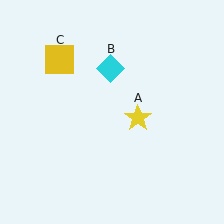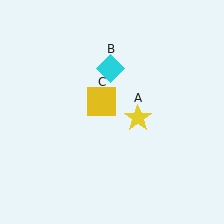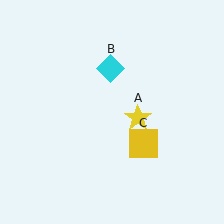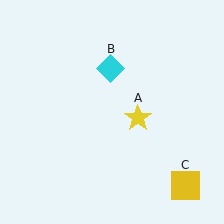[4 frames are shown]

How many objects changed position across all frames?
1 object changed position: yellow square (object C).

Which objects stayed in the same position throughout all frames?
Yellow star (object A) and cyan diamond (object B) remained stationary.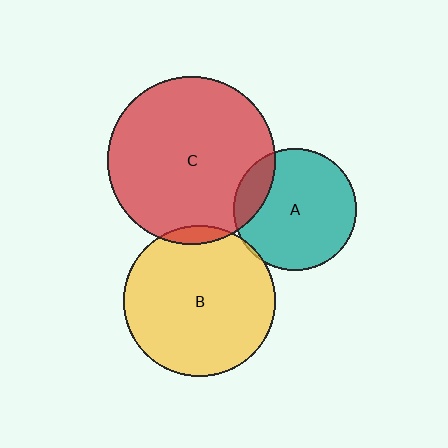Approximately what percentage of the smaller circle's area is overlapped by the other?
Approximately 5%.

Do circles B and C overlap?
Yes.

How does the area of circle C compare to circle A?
Approximately 1.9 times.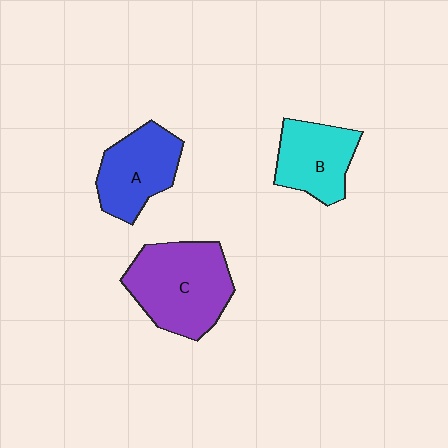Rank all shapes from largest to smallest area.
From largest to smallest: C (purple), A (blue), B (cyan).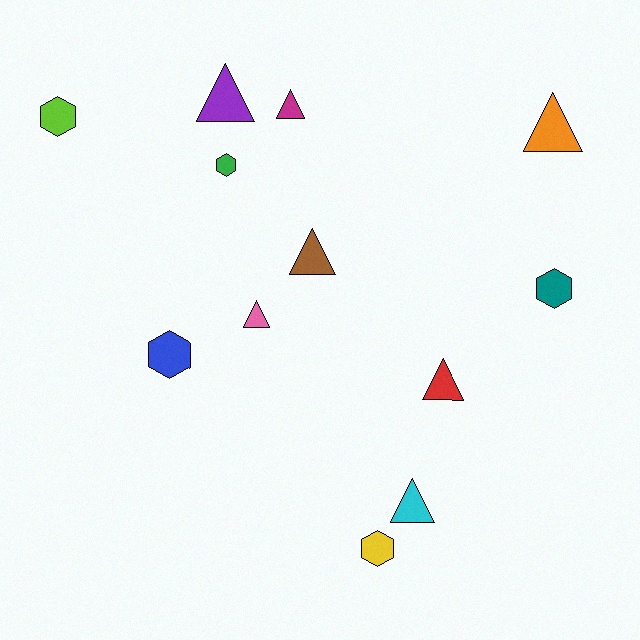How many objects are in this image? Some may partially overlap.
There are 12 objects.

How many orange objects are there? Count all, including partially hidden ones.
There is 1 orange object.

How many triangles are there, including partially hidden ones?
There are 7 triangles.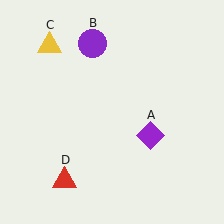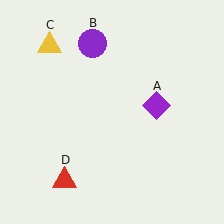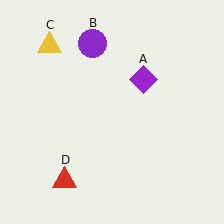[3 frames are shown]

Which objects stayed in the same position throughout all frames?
Purple circle (object B) and yellow triangle (object C) and red triangle (object D) remained stationary.